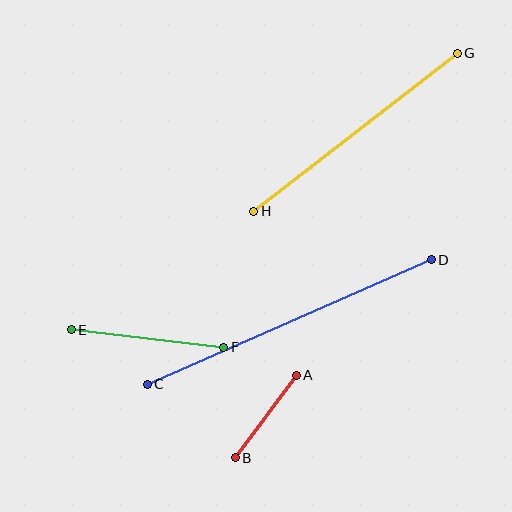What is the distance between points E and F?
The distance is approximately 154 pixels.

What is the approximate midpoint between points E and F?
The midpoint is at approximately (147, 339) pixels.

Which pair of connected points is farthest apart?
Points C and D are farthest apart.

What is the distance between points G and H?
The distance is approximately 258 pixels.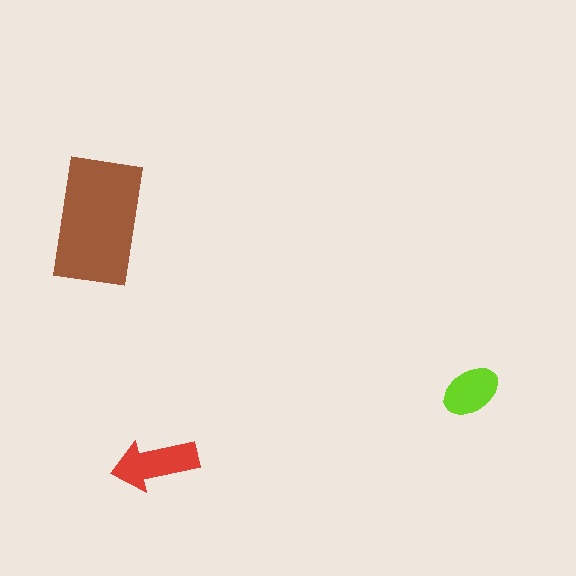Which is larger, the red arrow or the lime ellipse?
The red arrow.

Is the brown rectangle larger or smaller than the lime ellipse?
Larger.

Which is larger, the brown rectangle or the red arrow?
The brown rectangle.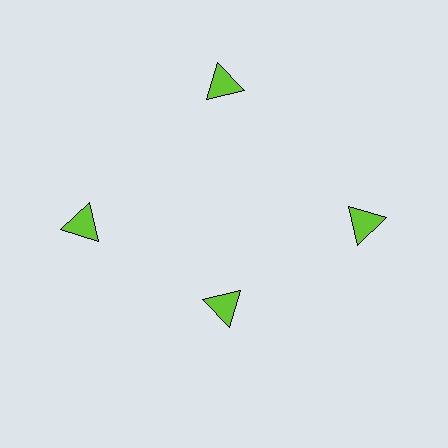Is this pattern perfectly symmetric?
No. The 4 lime triangles are arranged in a ring, but one element near the 6 o'clock position is pulled inward toward the center, breaking the 4-fold rotational symmetry.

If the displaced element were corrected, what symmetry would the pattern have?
It would have 4-fold rotational symmetry — the pattern would map onto itself every 90 degrees.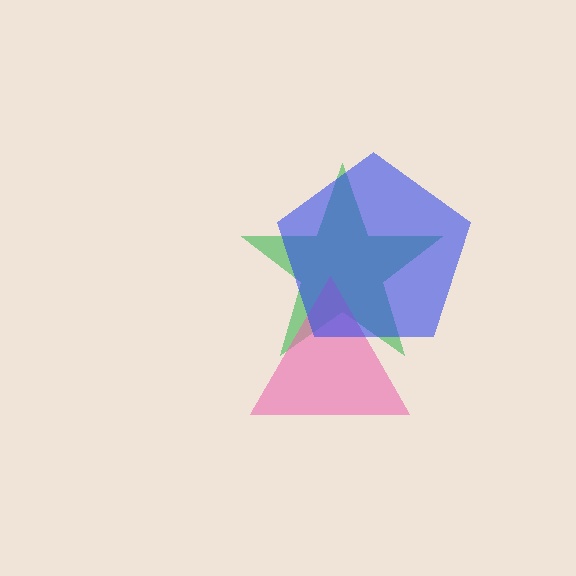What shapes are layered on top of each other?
The layered shapes are: a green star, a pink triangle, a blue pentagon.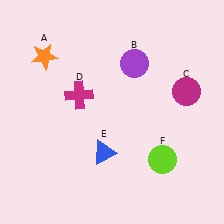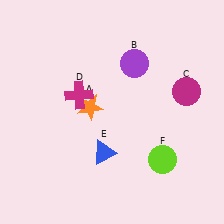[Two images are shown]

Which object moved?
The orange star (A) moved down.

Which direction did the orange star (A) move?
The orange star (A) moved down.